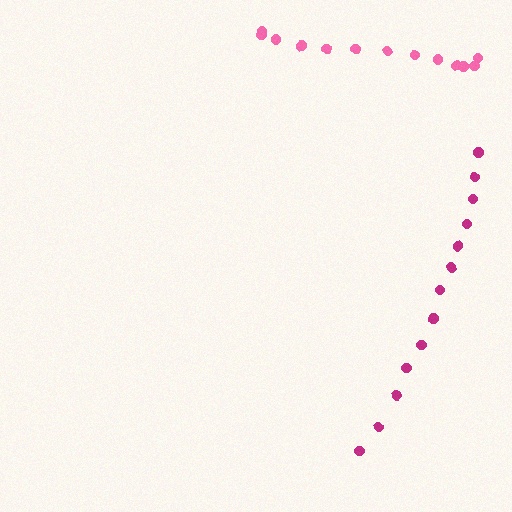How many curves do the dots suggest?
There are 2 distinct paths.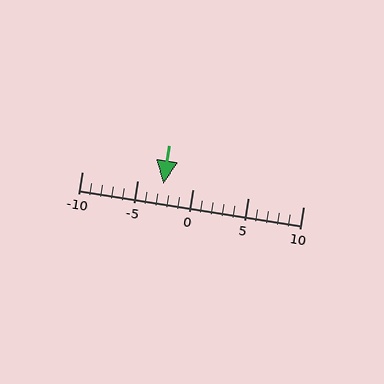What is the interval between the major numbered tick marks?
The major tick marks are spaced 5 units apart.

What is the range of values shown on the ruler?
The ruler shows values from -10 to 10.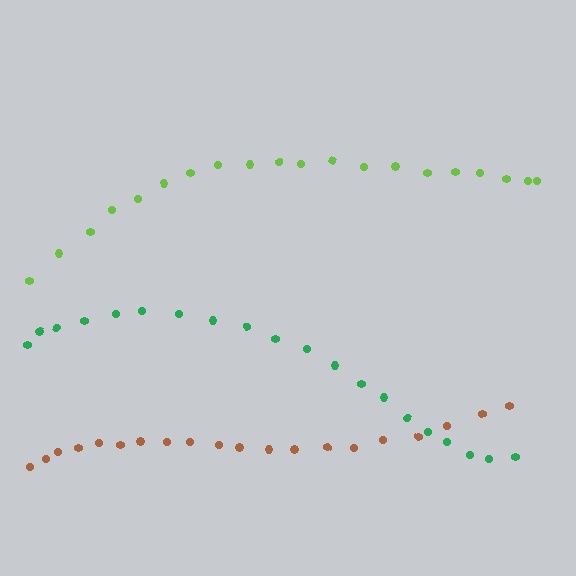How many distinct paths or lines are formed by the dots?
There are 3 distinct paths.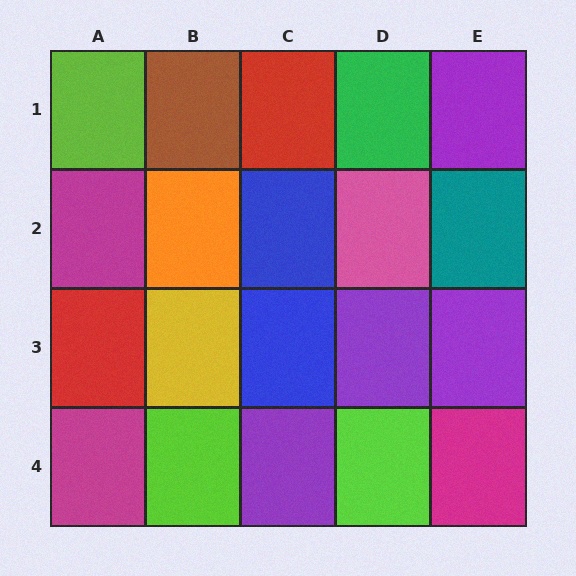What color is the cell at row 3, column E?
Purple.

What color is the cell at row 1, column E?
Purple.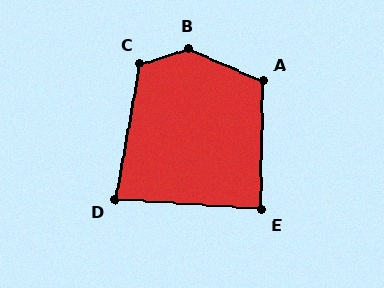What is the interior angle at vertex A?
Approximately 112 degrees (obtuse).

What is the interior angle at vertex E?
Approximately 87 degrees (approximately right).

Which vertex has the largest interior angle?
B, at approximately 139 degrees.